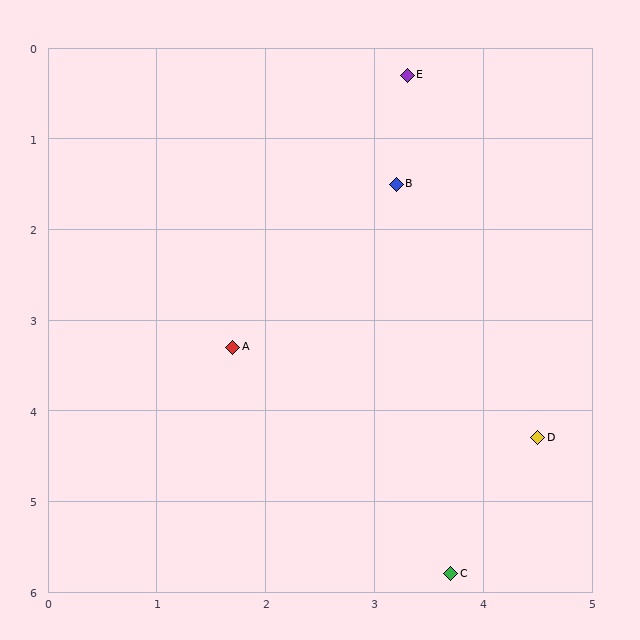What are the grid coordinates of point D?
Point D is at approximately (4.5, 4.3).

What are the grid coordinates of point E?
Point E is at approximately (3.3, 0.3).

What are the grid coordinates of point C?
Point C is at approximately (3.7, 5.8).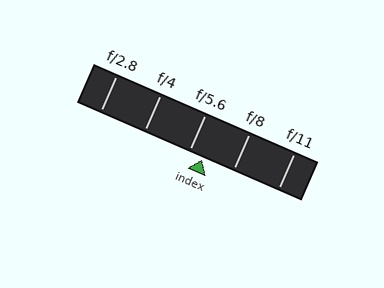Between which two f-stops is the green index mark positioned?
The index mark is between f/5.6 and f/8.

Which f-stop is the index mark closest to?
The index mark is closest to f/5.6.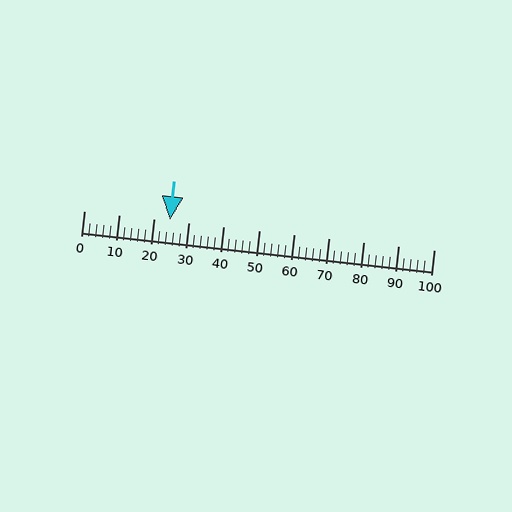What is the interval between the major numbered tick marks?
The major tick marks are spaced 10 units apart.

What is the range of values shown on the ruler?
The ruler shows values from 0 to 100.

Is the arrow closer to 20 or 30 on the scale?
The arrow is closer to 20.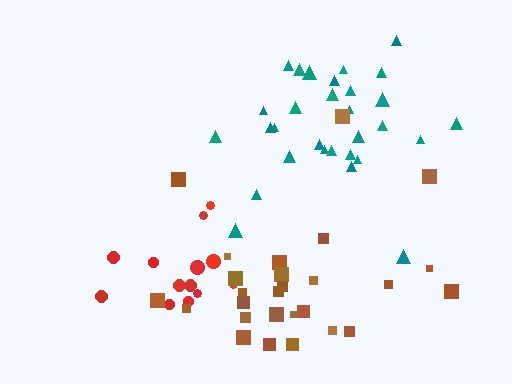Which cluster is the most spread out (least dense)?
Brown.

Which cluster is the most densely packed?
Teal.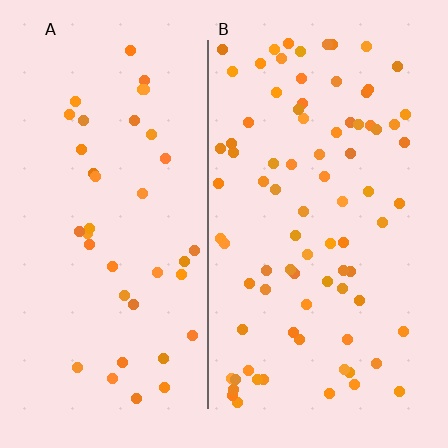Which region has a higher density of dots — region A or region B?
B (the right).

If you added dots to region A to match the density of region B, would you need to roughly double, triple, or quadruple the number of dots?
Approximately double.